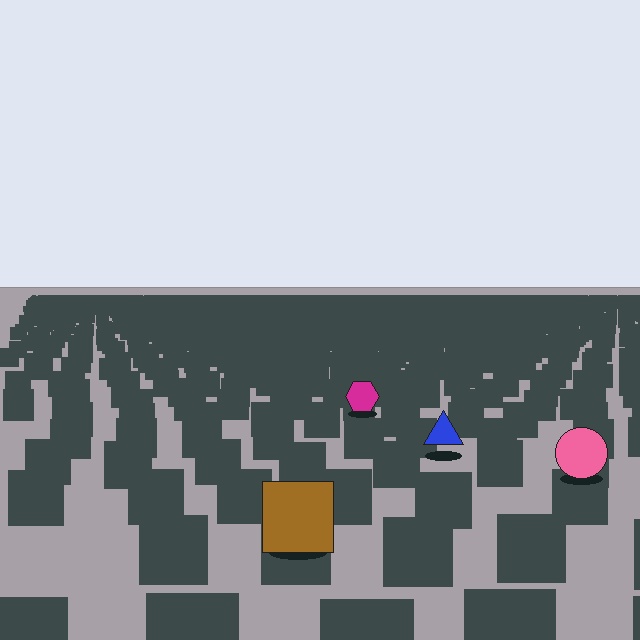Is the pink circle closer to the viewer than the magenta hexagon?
Yes. The pink circle is closer — you can tell from the texture gradient: the ground texture is coarser near it.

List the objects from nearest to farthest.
From nearest to farthest: the brown square, the pink circle, the blue triangle, the magenta hexagon.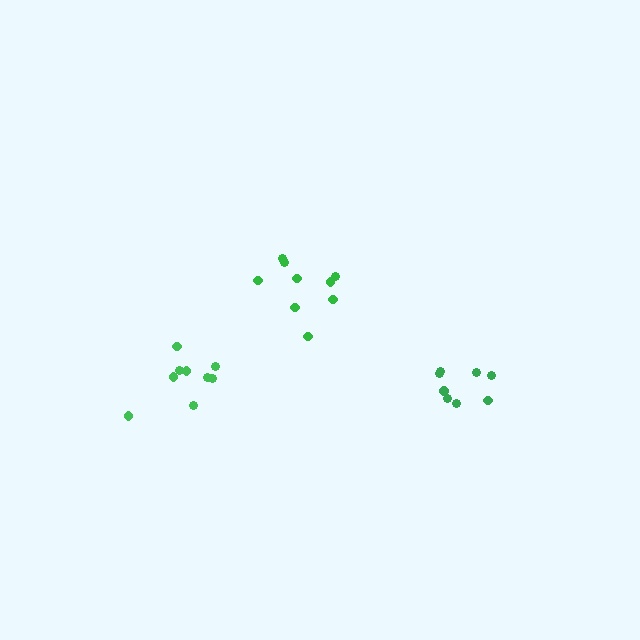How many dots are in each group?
Group 1: 9 dots, Group 2: 9 dots, Group 3: 8 dots (26 total).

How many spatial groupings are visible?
There are 3 spatial groupings.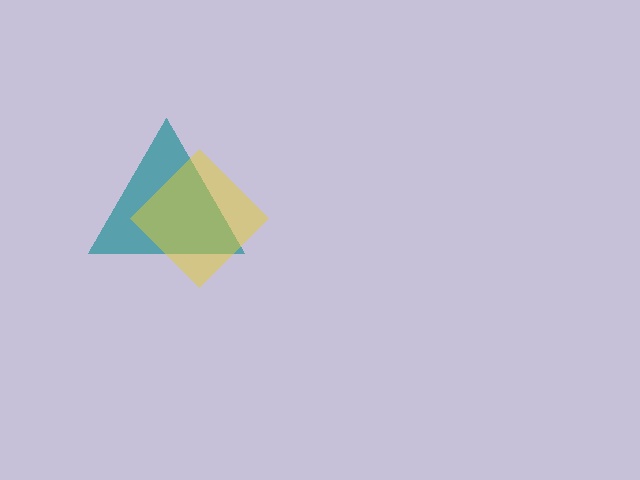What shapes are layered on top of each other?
The layered shapes are: a teal triangle, a yellow diamond.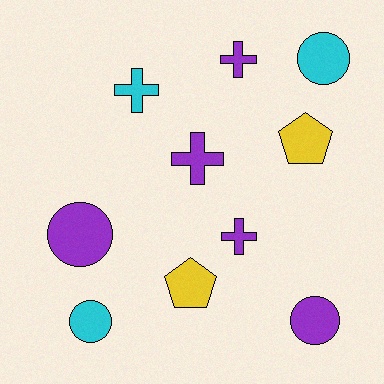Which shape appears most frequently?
Circle, with 4 objects.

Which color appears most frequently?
Purple, with 5 objects.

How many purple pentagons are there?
There are no purple pentagons.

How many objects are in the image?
There are 10 objects.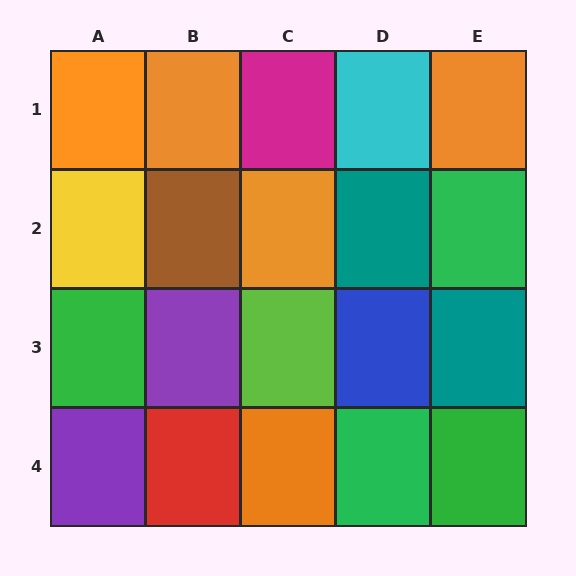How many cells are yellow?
1 cell is yellow.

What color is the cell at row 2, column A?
Yellow.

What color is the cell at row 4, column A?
Purple.